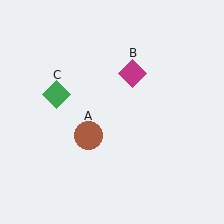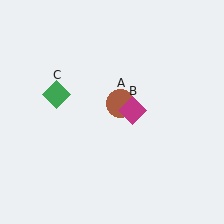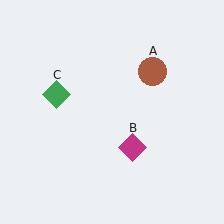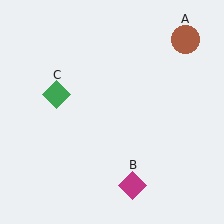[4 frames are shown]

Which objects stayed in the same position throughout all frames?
Green diamond (object C) remained stationary.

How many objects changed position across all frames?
2 objects changed position: brown circle (object A), magenta diamond (object B).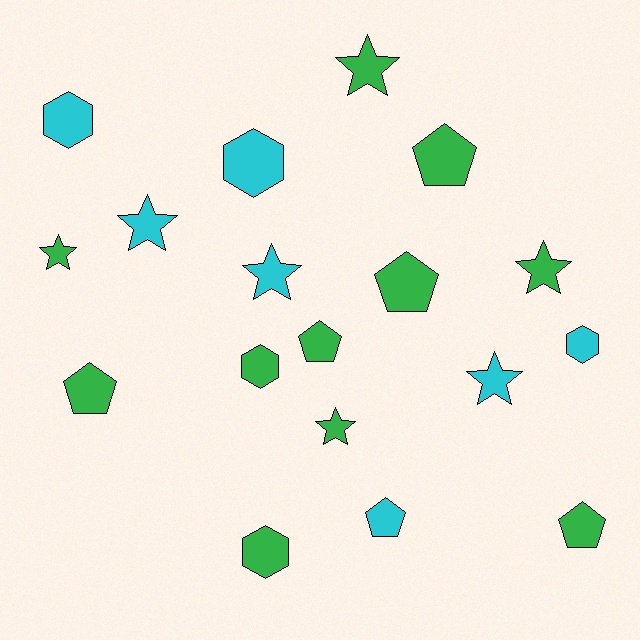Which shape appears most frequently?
Star, with 7 objects.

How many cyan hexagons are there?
There are 3 cyan hexagons.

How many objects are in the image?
There are 18 objects.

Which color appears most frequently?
Green, with 11 objects.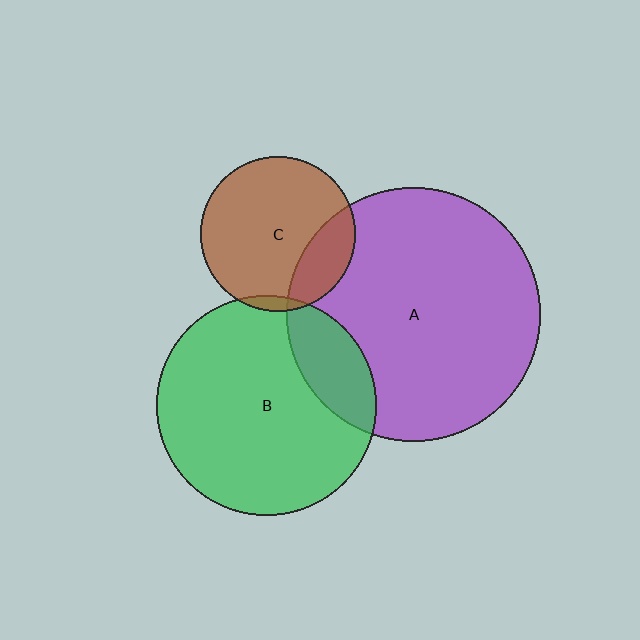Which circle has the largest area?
Circle A (purple).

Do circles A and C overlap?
Yes.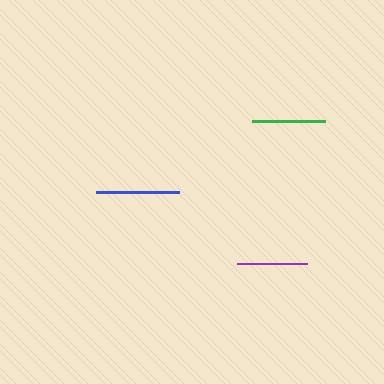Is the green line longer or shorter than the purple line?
The green line is longer than the purple line.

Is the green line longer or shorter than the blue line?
The blue line is longer than the green line.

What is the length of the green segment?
The green segment is approximately 73 pixels long.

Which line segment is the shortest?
The purple line is the shortest at approximately 71 pixels.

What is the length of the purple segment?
The purple segment is approximately 71 pixels long.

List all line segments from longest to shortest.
From longest to shortest: blue, green, purple.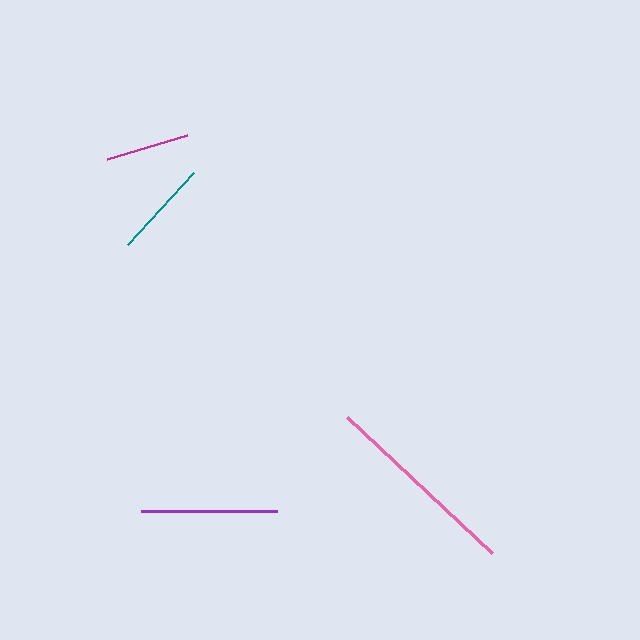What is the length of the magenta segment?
The magenta segment is approximately 84 pixels long.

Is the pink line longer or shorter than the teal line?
The pink line is longer than the teal line.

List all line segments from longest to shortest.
From longest to shortest: pink, purple, teal, magenta.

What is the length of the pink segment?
The pink segment is approximately 199 pixels long.